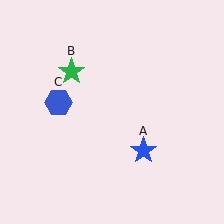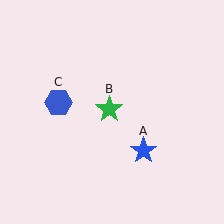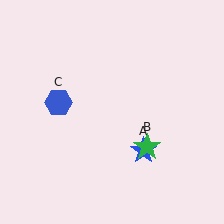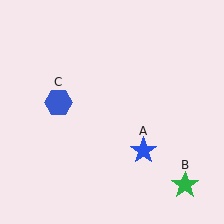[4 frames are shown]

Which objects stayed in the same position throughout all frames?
Blue star (object A) and blue hexagon (object C) remained stationary.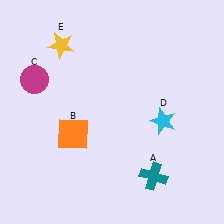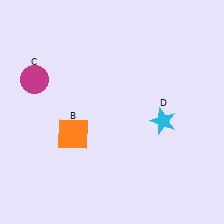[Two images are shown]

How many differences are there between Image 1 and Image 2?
There are 2 differences between the two images.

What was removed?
The teal cross (A), the yellow star (E) were removed in Image 2.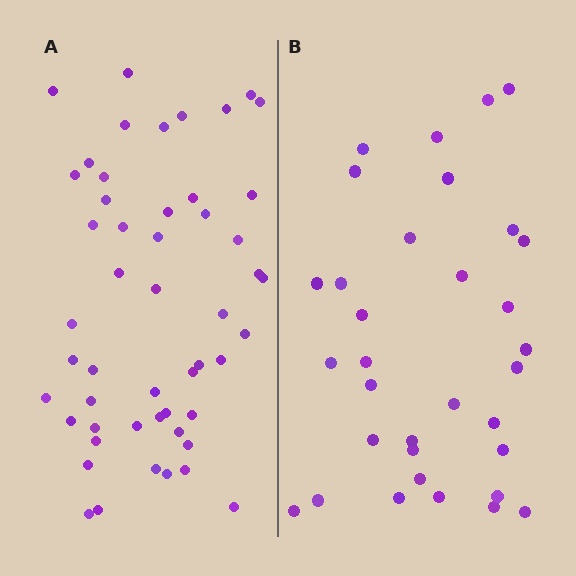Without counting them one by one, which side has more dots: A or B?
Region A (the left region) has more dots.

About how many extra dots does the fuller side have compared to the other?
Region A has approximately 20 more dots than region B.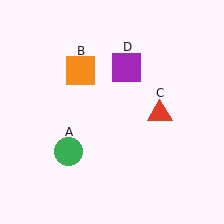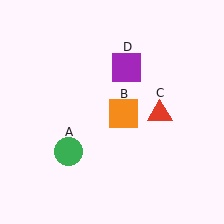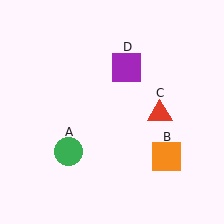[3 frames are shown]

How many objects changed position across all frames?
1 object changed position: orange square (object B).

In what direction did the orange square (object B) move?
The orange square (object B) moved down and to the right.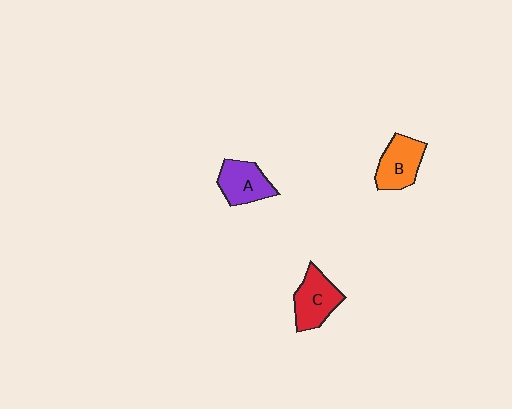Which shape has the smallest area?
Shape A (purple).